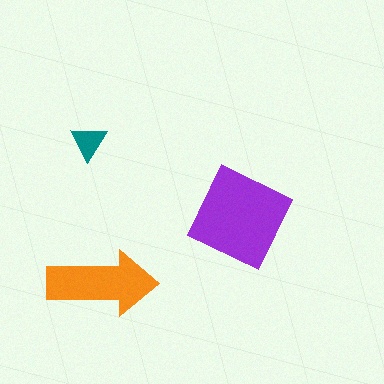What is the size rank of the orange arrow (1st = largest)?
2nd.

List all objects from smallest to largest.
The teal triangle, the orange arrow, the purple square.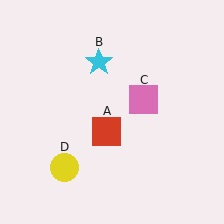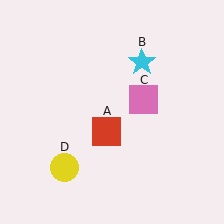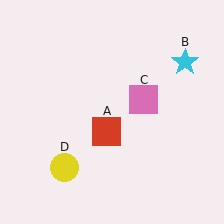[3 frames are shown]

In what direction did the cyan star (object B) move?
The cyan star (object B) moved right.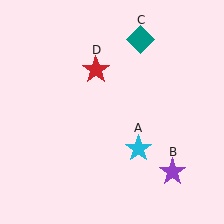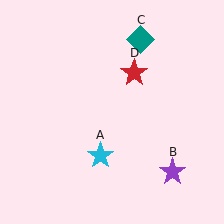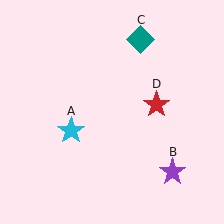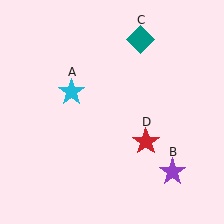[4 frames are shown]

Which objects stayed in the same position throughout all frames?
Purple star (object B) and teal diamond (object C) remained stationary.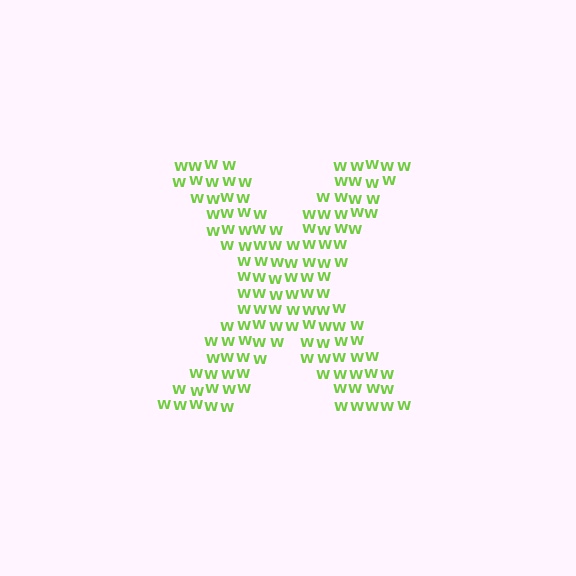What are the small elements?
The small elements are letter W's.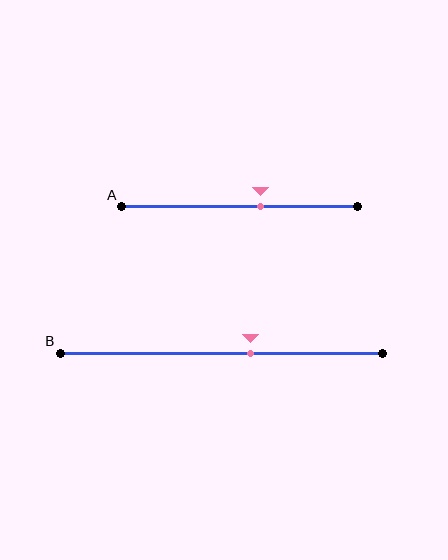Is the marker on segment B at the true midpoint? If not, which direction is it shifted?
No, the marker on segment B is shifted to the right by about 9% of the segment length.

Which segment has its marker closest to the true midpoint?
Segment A has its marker closest to the true midpoint.